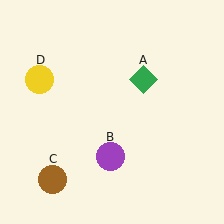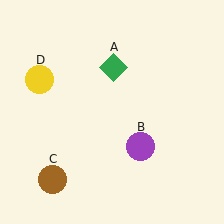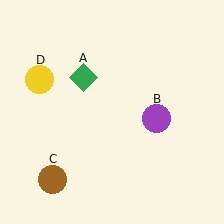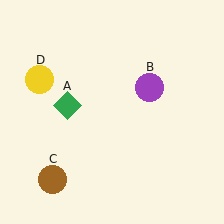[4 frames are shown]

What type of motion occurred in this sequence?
The green diamond (object A), purple circle (object B) rotated counterclockwise around the center of the scene.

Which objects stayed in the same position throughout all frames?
Brown circle (object C) and yellow circle (object D) remained stationary.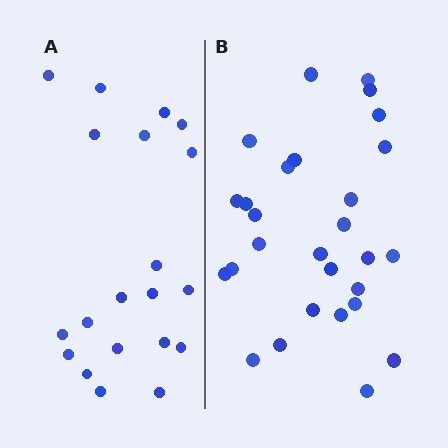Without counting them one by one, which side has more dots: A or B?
Region B (the right region) has more dots.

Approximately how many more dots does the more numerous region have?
Region B has roughly 8 or so more dots than region A.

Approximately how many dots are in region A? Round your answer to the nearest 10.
About 20 dots.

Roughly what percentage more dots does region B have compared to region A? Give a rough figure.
About 40% more.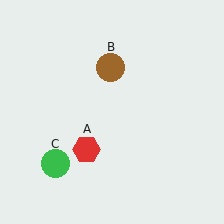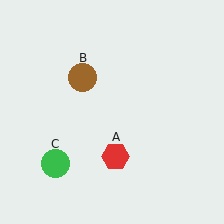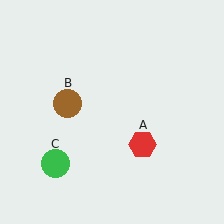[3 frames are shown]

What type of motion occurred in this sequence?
The red hexagon (object A), brown circle (object B) rotated counterclockwise around the center of the scene.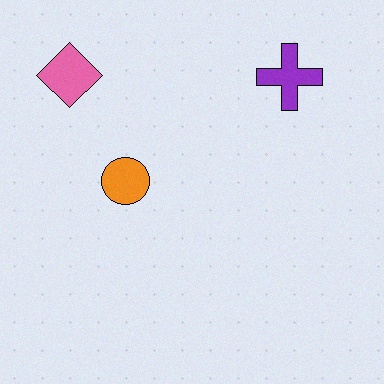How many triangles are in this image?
There are no triangles.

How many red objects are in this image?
There are no red objects.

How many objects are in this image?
There are 3 objects.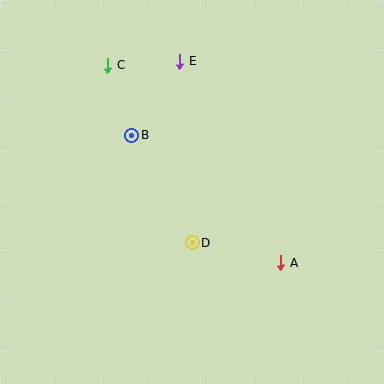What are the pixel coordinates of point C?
Point C is at (108, 65).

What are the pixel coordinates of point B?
Point B is at (132, 135).